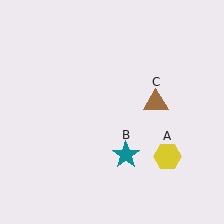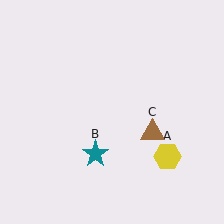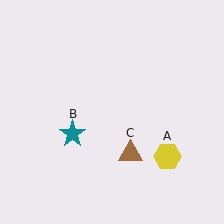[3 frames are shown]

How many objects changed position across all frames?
2 objects changed position: teal star (object B), brown triangle (object C).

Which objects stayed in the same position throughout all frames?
Yellow hexagon (object A) remained stationary.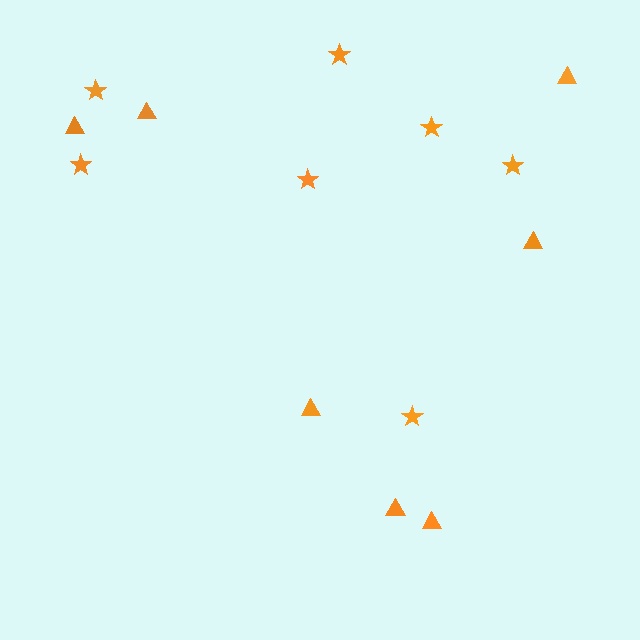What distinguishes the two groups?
There are 2 groups: one group of triangles (7) and one group of stars (7).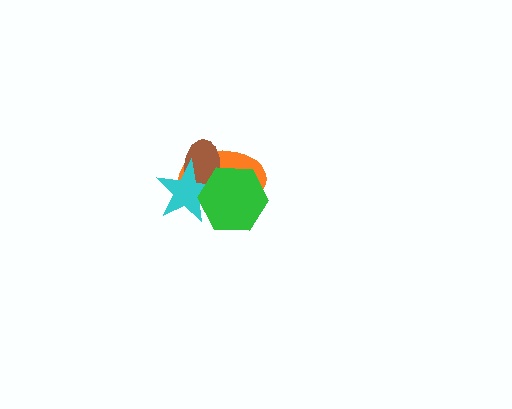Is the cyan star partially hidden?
Yes, it is partially covered by another shape.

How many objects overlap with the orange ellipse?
3 objects overlap with the orange ellipse.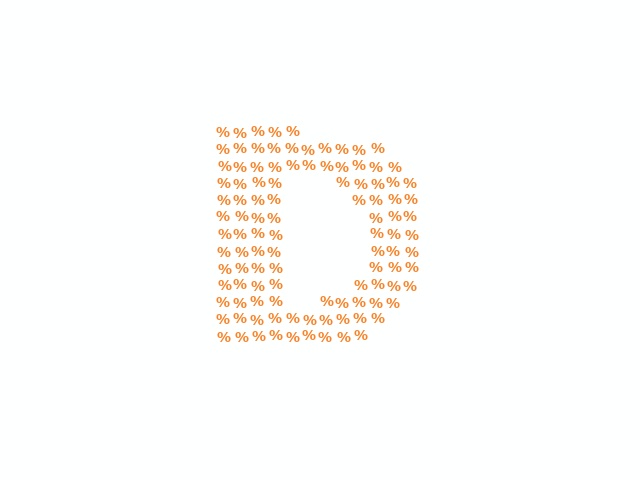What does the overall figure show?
The overall figure shows the letter D.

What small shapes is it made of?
It is made of small percent signs.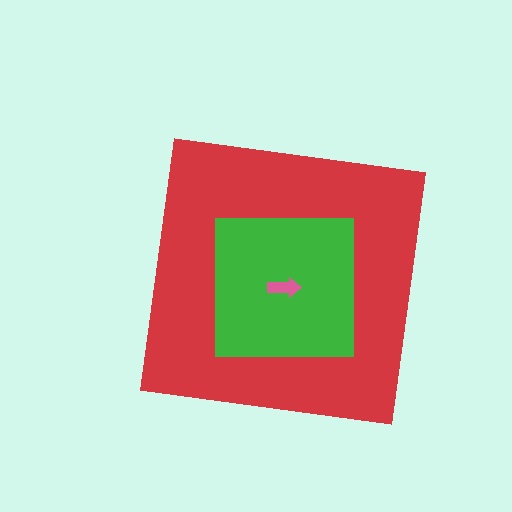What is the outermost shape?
The red square.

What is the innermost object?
The pink arrow.